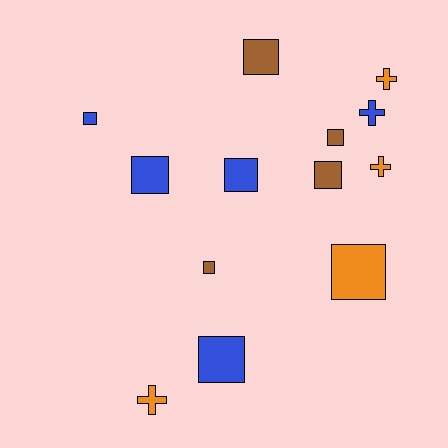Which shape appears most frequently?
Square, with 9 objects.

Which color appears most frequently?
Blue, with 5 objects.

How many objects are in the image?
There are 13 objects.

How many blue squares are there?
There are 4 blue squares.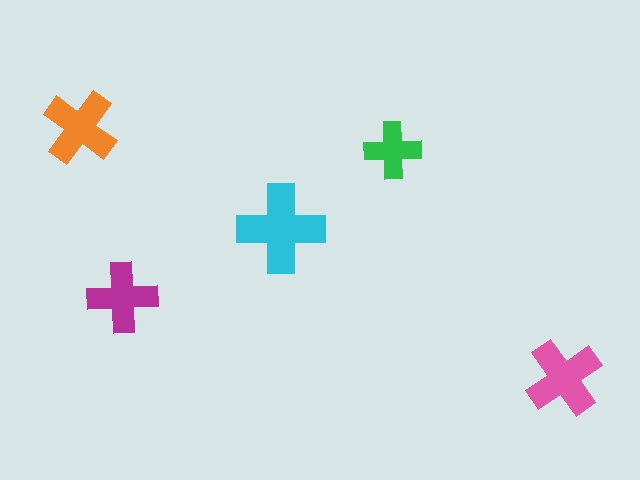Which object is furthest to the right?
The pink cross is rightmost.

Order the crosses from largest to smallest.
the cyan one, the pink one, the orange one, the magenta one, the green one.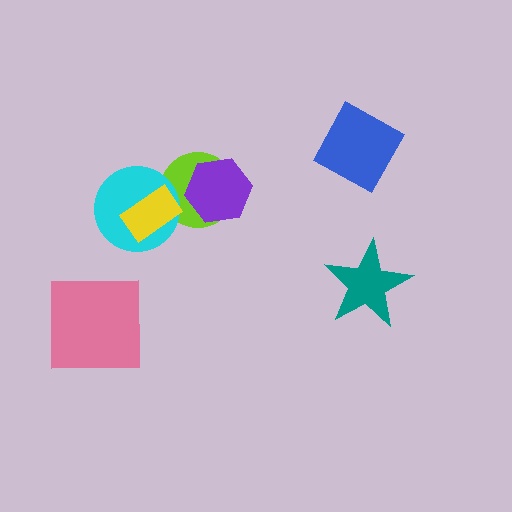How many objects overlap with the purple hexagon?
1 object overlaps with the purple hexagon.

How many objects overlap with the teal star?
0 objects overlap with the teal star.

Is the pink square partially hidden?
No, no other shape covers it.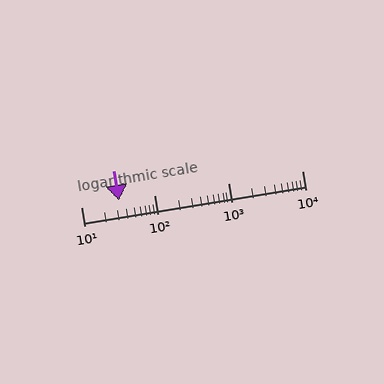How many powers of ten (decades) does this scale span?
The scale spans 3 decades, from 10 to 10000.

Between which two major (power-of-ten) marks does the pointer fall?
The pointer is between 10 and 100.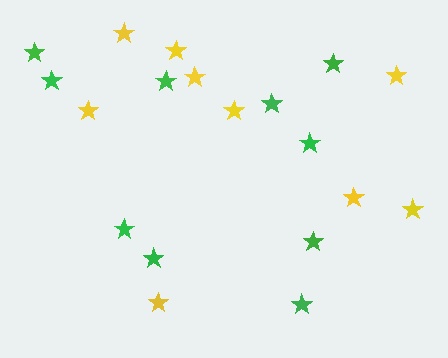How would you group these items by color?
There are 2 groups: one group of green stars (10) and one group of yellow stars (9).